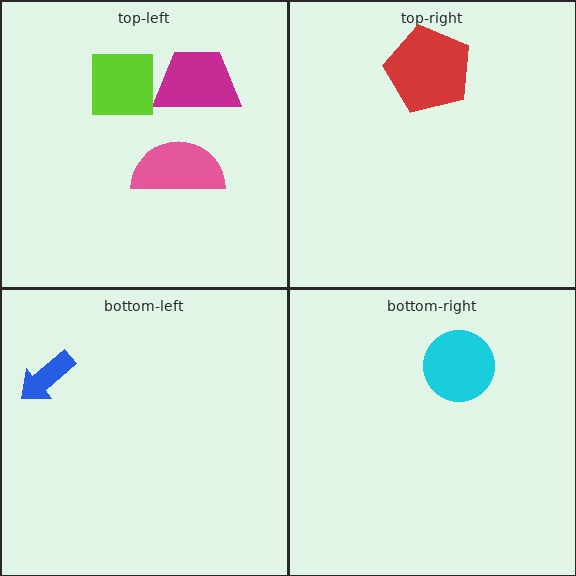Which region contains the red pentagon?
The top-right region.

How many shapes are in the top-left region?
3.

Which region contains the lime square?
The top-left region.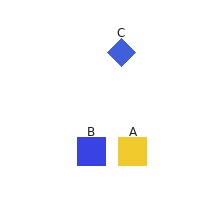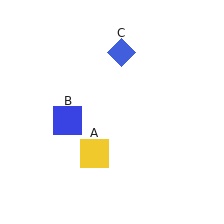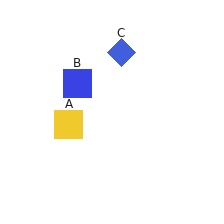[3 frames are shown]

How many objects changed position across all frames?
2 objects changed position: yellow square (object A), blue square (object B).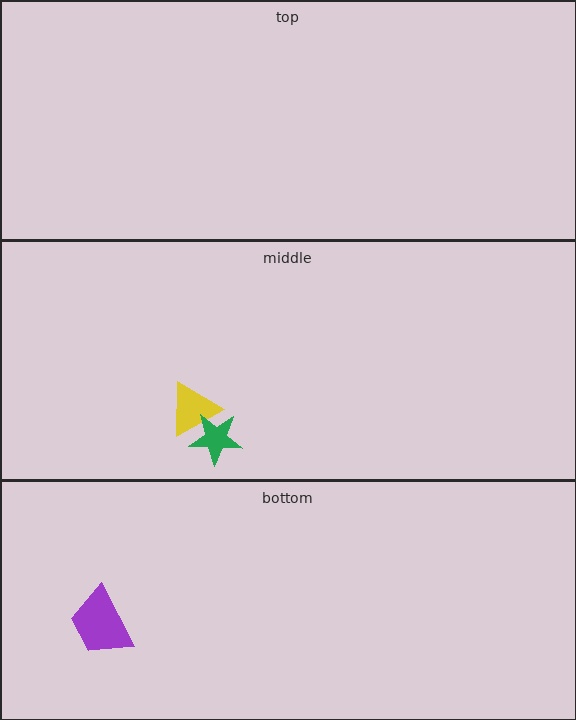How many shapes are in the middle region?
2.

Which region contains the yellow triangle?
The middle region.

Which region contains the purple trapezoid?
The bottom region.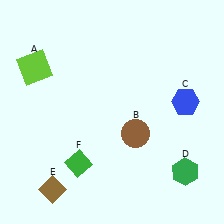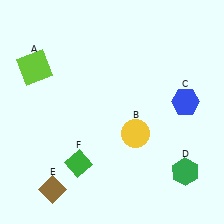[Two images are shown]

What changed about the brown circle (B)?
In Image 1, B is brown. In Image 2, it changed to yellow.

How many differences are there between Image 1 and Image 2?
There is 1 difference between the two images.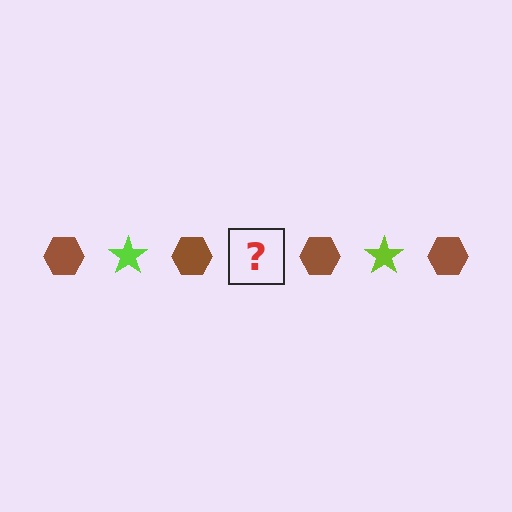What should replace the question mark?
The question mark should be replaced with a lime star.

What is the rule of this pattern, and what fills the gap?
The rule is that the pattern alternates between brown hexagon and lime star. The gap should be filled with a lime star.